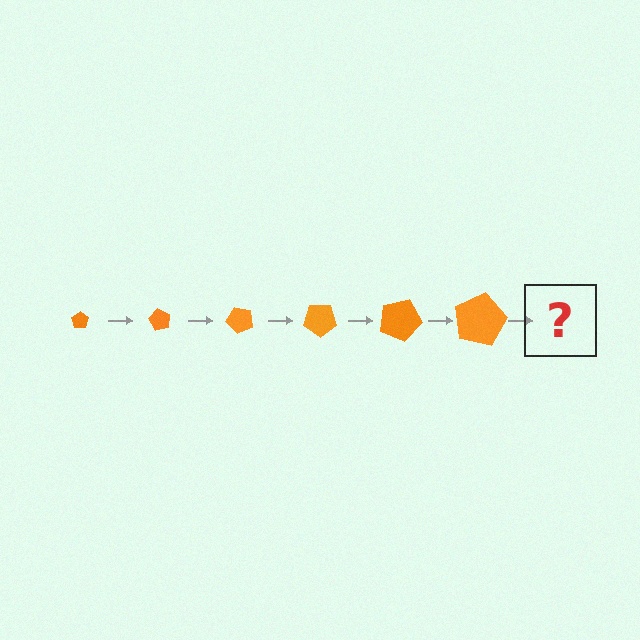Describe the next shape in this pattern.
It should be a pentagon, larger than the previous one and rotated 360 degrees from the start.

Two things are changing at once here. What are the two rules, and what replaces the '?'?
The two rules are that the pentagon grows larger each step and it rotates 60 degrees each step. The '?' should be a pentagon, larger than the previous one and rotated 360 degrees from the start.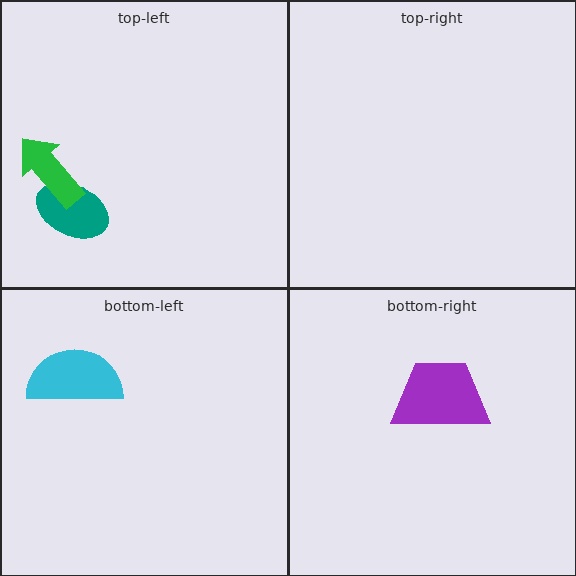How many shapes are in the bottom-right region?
1.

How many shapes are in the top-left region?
2.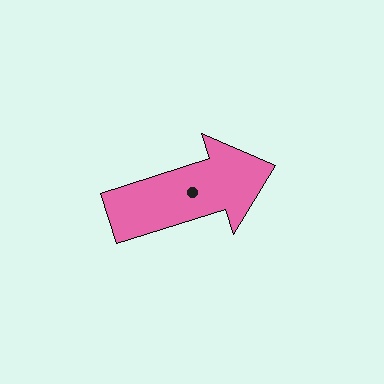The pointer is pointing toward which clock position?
Roughly 2 o'clock.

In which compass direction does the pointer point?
East.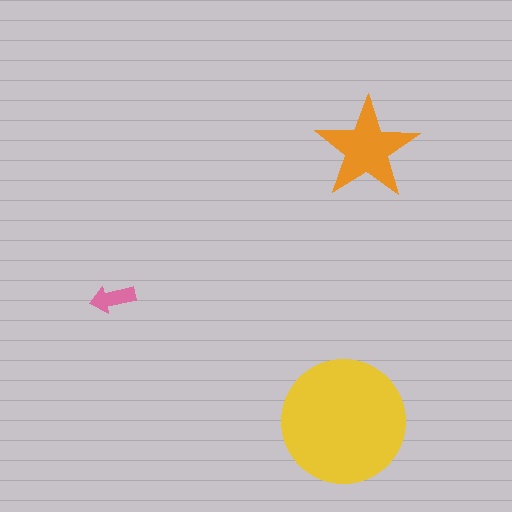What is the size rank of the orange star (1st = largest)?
2nd.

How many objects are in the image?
There are 3 objects in the image.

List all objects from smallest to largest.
The pink arrow, the orange star, the yellow circle.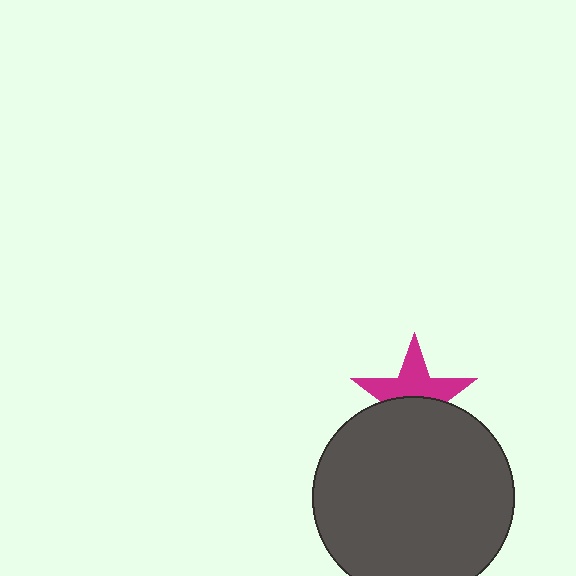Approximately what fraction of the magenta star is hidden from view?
Roughly 47% of the magenta star is hidden behind the dark gray circle.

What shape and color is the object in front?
The object in front is a dark gray circle.